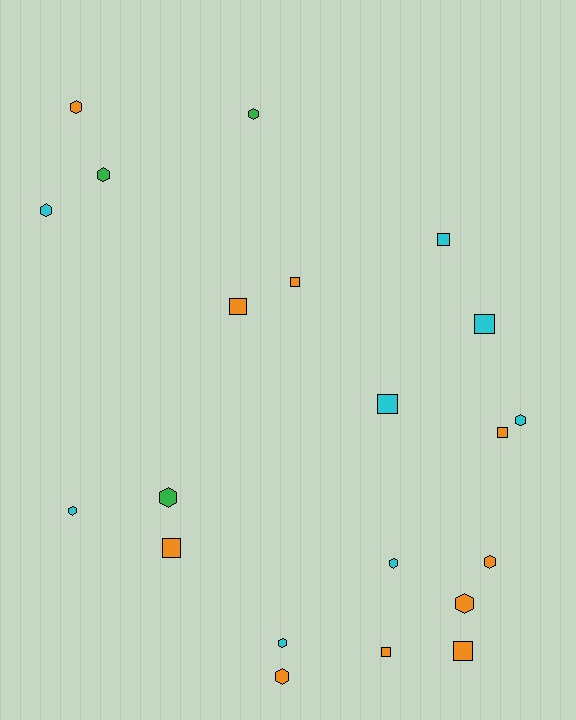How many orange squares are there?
There are 6 orange squares.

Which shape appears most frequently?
Hexagon, with 12 objects.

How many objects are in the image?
There are 21 objects.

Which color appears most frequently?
Orange, with 10 objects.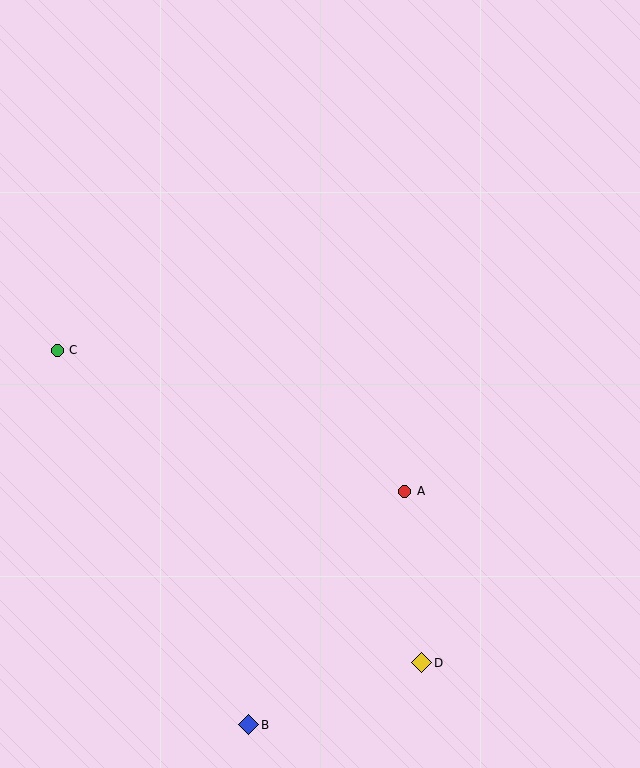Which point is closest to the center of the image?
Point A at (405, 491) is closest to the center.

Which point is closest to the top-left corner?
Point C is closest to the top-left corner.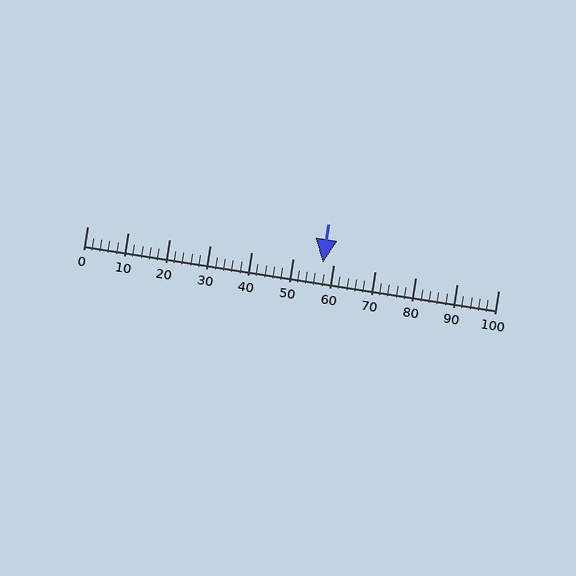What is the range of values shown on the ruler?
The ruler shows values from 0 to 100.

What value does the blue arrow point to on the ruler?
The blue arrow points to approximately 57.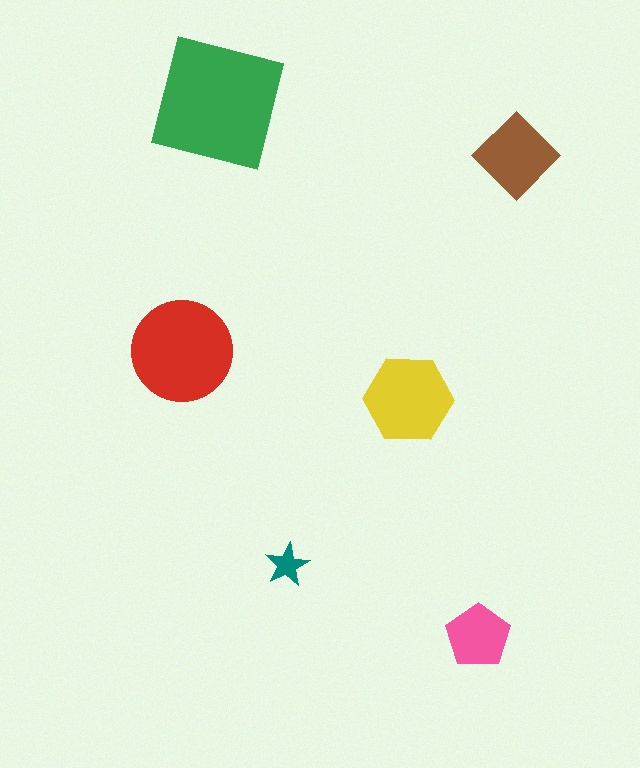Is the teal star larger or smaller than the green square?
Smaller.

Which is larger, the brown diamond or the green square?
The green square.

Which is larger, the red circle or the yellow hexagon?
The red circle.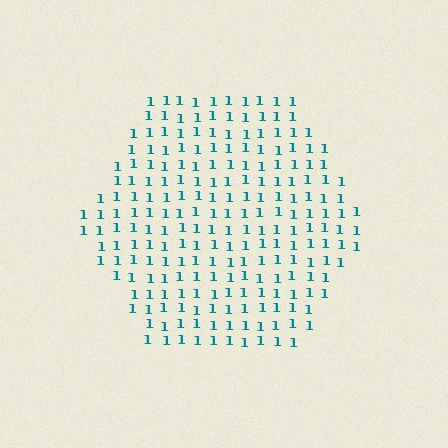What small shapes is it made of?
It is made of small digit 1's.